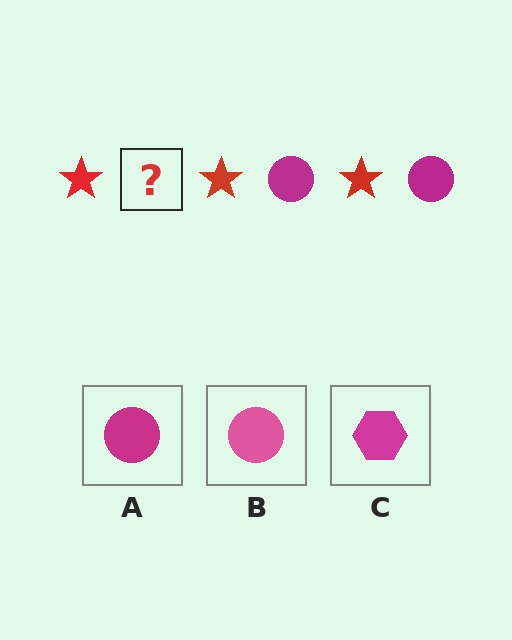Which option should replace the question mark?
Option A.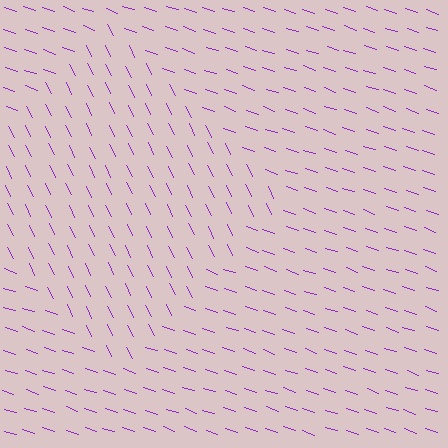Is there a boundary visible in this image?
Yes, there is a texture boundary formed by a change in line orientation.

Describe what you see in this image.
The image is filled with small purple line segments. A diamond region in the image has lines oriented differently from the surrounding lines, creating a visible texture boundary.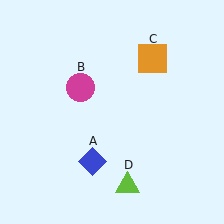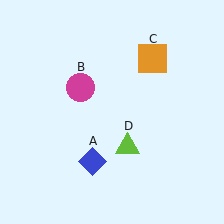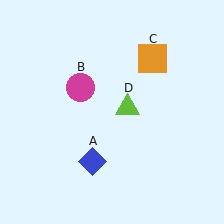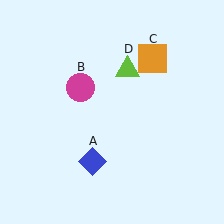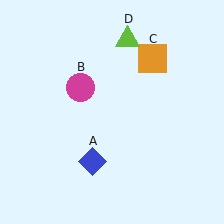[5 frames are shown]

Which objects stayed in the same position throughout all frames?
Blue diamond (object A) and magenta circle (object B) and orange square (object C) remained stationary.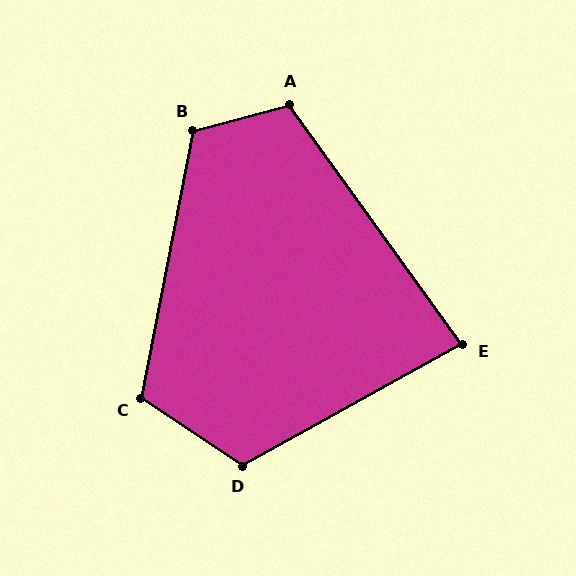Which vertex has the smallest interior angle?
E, at approximately 83 degrees.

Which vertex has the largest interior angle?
D, at approximately 117 degrees.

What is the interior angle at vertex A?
Approximately 110 degrees (obtuse).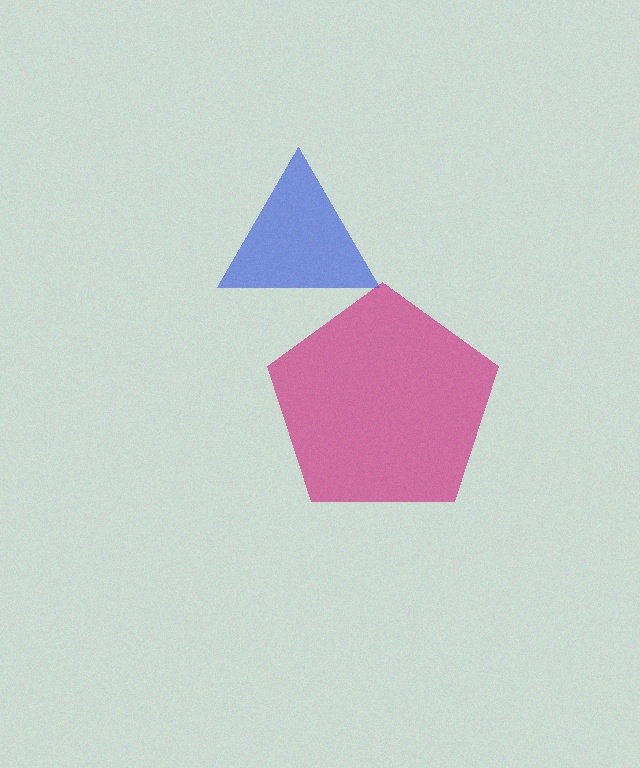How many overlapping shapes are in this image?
There are 2 overlapping shapes in the image.